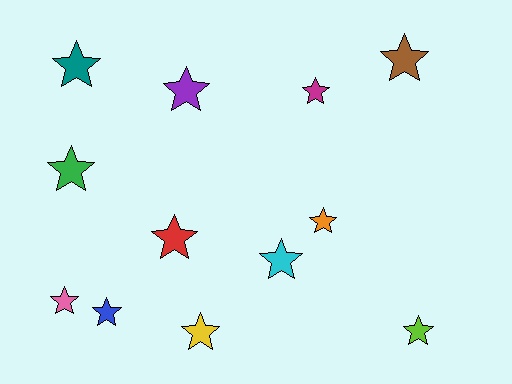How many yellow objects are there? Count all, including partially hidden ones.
There is 1 yellow object.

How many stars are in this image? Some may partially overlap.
There are 12 stars.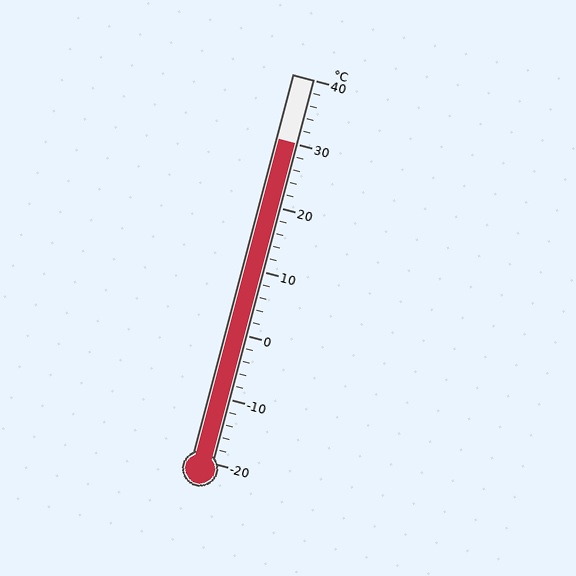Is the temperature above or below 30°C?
The temperature is at 30°C.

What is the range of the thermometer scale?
The thermometer scale ranges from -20°C to 40°C.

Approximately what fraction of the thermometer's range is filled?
The thermometer is filled to approximately 85% of its range.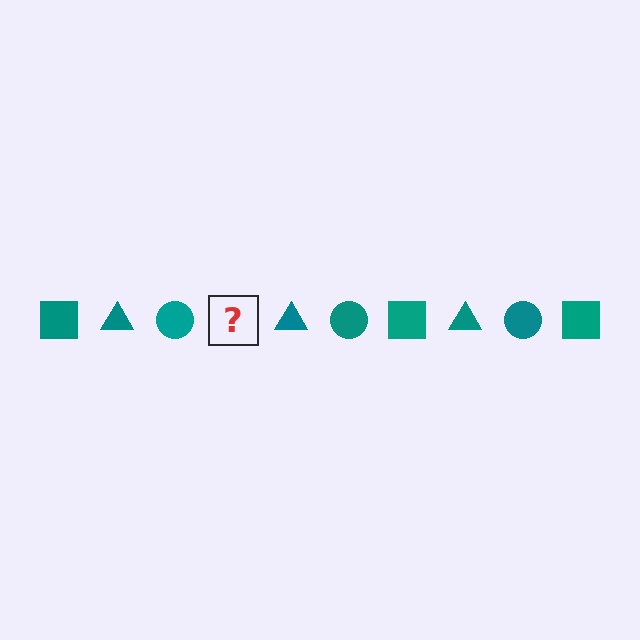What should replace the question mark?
The question mark should be replaced with a teal square.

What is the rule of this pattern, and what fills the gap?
The rule is that the pattern cycles through square, triangle, circle shapes in teal. The gap should be filled with a teal square.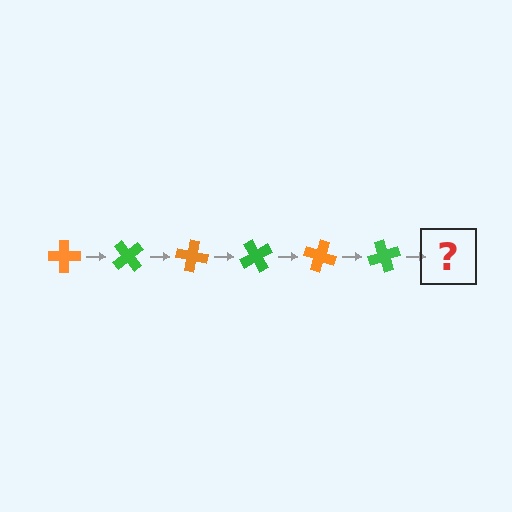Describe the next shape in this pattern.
It should be an orange cross, rotated 300 degrees from the start.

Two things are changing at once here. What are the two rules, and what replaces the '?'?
The two rules are that it rotates 50 degrees each step and the color cycles through orange and green. The '?' should be an orange cross, rotated 300 degrees from the start.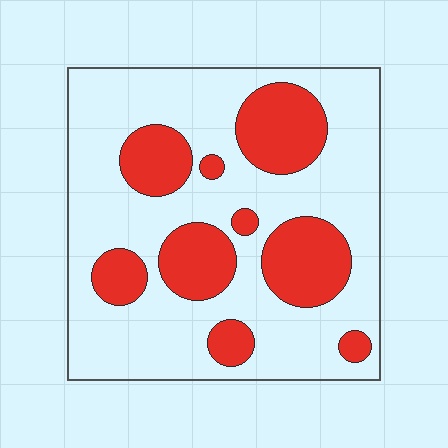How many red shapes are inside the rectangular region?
9.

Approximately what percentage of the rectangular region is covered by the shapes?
Approximately 30%.